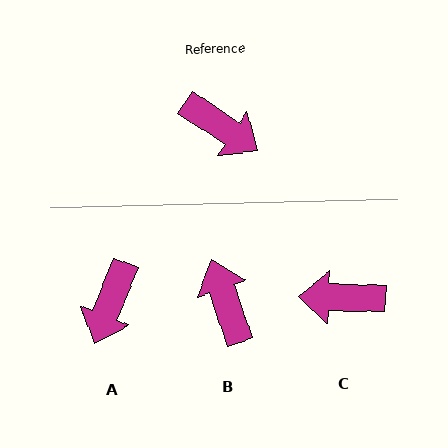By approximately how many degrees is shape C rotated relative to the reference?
Approximately 148 degrees clockwise.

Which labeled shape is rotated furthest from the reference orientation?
C, about 148 degrees away.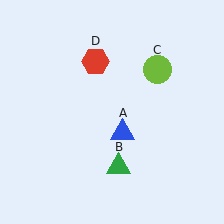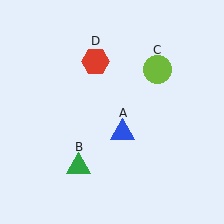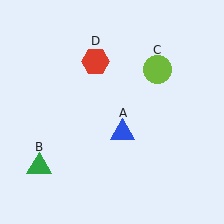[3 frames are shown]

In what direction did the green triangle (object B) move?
The green triangle (object B) moved left.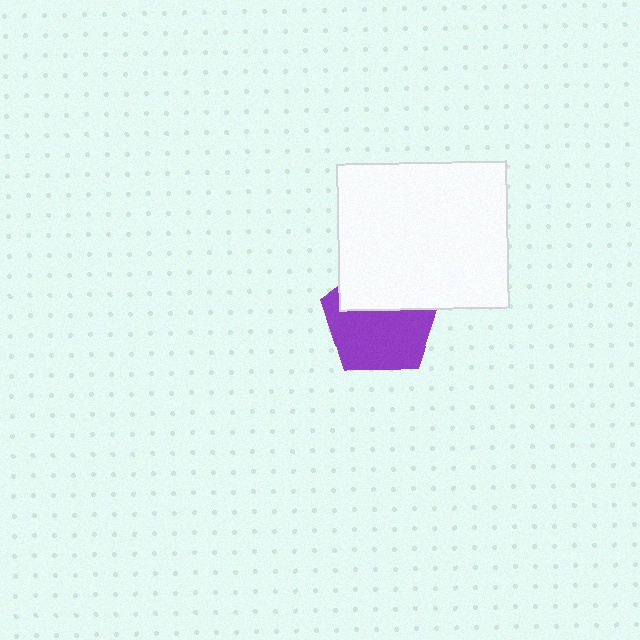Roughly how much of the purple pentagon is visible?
About half of it is visible (roughly 62%).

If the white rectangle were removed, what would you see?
You would see the complete purple pentagon.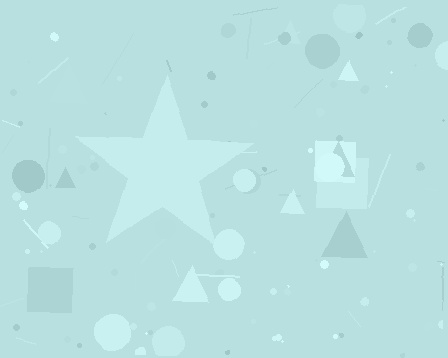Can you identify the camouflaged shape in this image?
The camouflaged shape is a star.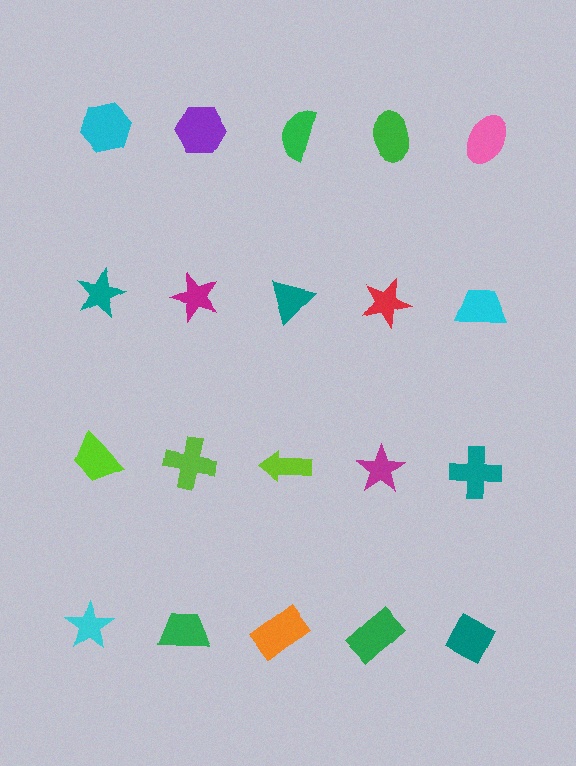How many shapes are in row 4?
5 shapes.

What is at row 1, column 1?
A cyan hexagon.